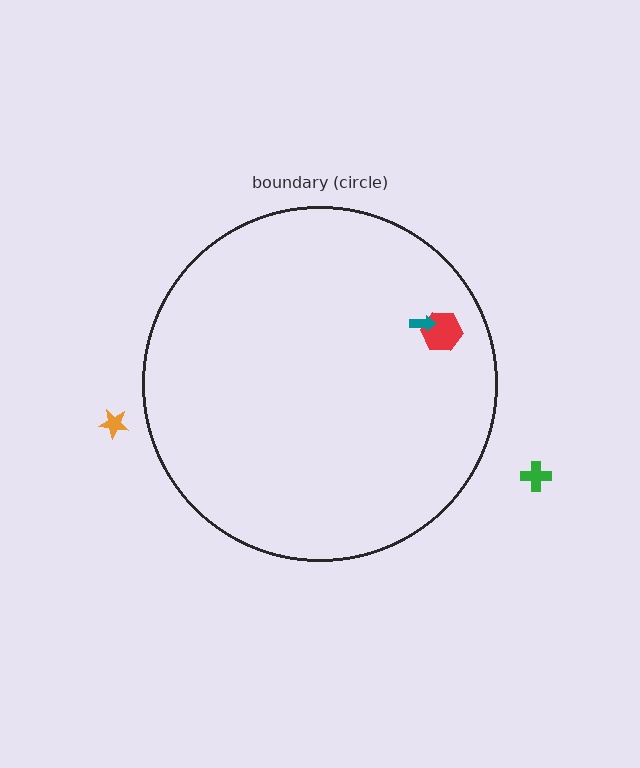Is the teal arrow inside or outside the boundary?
Inside.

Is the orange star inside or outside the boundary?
Outside.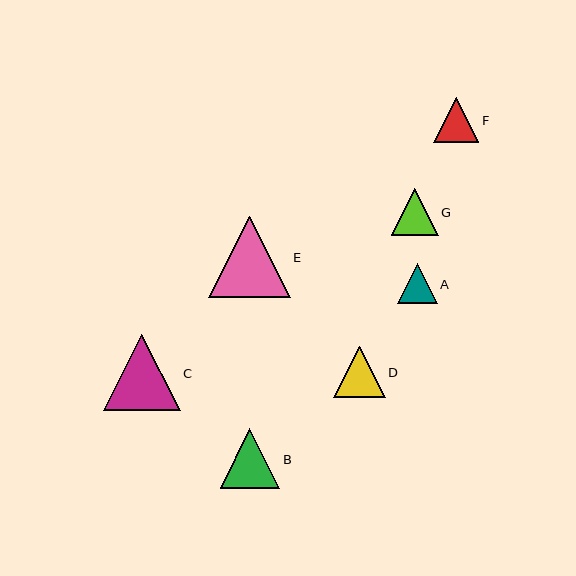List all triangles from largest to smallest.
From largest to smallest: E, C, B, D, G, F, A.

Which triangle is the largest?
Triangle E is the largest with a size of approximately 82 pixels.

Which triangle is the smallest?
Triangle A is the smallest with a size of approximately 40 pixels.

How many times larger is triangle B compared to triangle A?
Triangle B is approximately 1.5 times the size of triangle A.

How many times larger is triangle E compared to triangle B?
Triangle E is approximately 1.4 times the size of triangle B.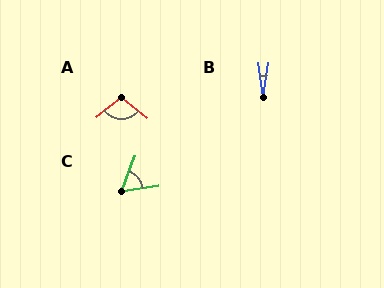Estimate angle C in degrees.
Approximately 61 degrees.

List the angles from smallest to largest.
B (18°), C (61°), A (103°).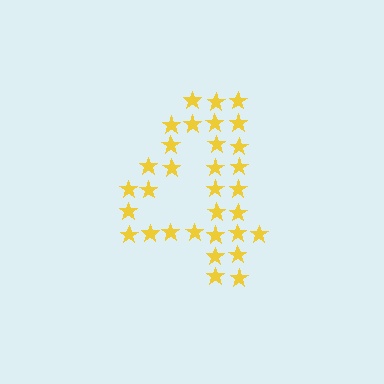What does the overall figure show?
The overall figure shows the digit 4.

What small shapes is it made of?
It is made of small stars.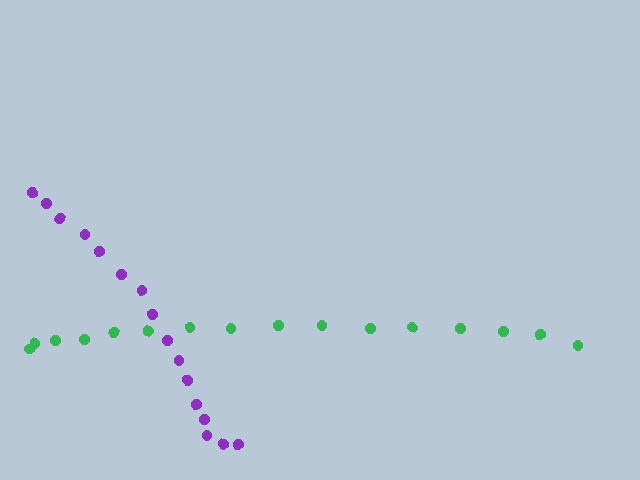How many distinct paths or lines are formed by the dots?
There are 2 distinct paths.